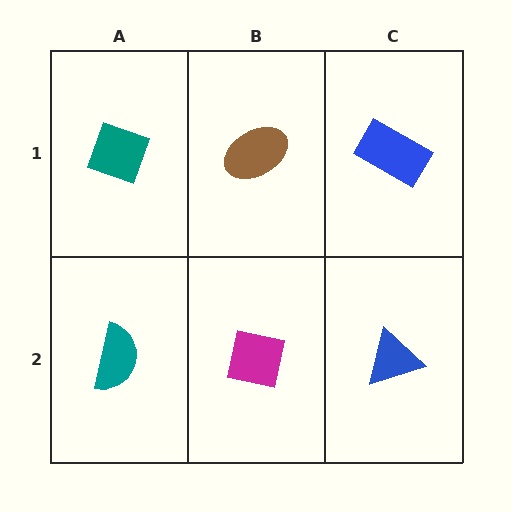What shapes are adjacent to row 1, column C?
A blue triangle (row 2, column C), a brown ellipse (row 1, column B).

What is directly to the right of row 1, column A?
A brown ellipse.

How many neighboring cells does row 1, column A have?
2.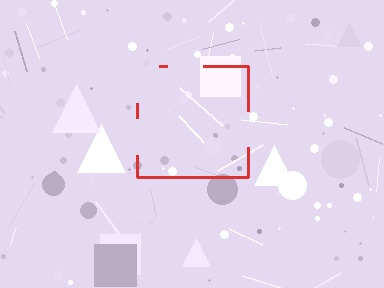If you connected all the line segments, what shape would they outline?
They would outline a square.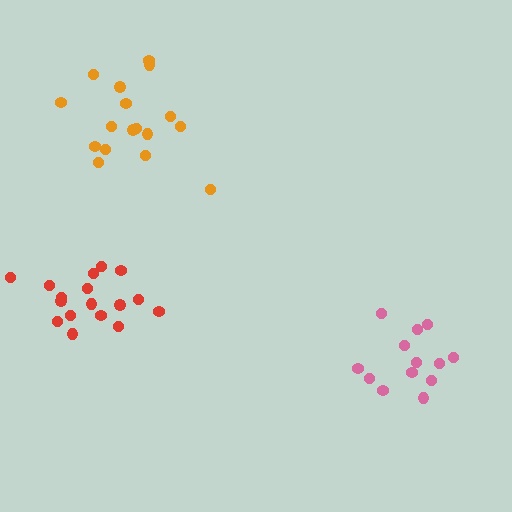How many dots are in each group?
Group 1: 17 dots, Group 2: 17 dots, Group 3: 13 dots (47 total).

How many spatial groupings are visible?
There are 3 spatial groupings.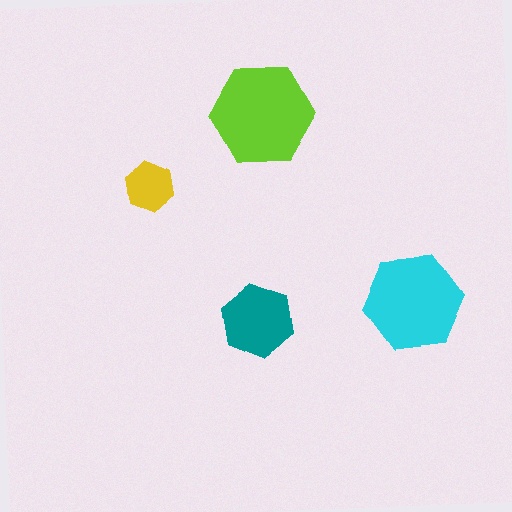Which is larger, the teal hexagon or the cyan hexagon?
The cyan one.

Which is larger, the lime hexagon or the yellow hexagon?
The lime one.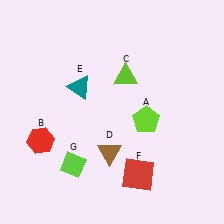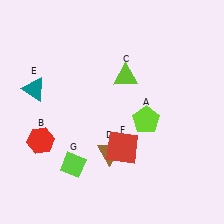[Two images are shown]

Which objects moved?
The objects that moved are: the teal triangle (E), the red square (F).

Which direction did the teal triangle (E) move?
The teal triangle (E) moved left.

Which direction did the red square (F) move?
The red square (F) moved up.